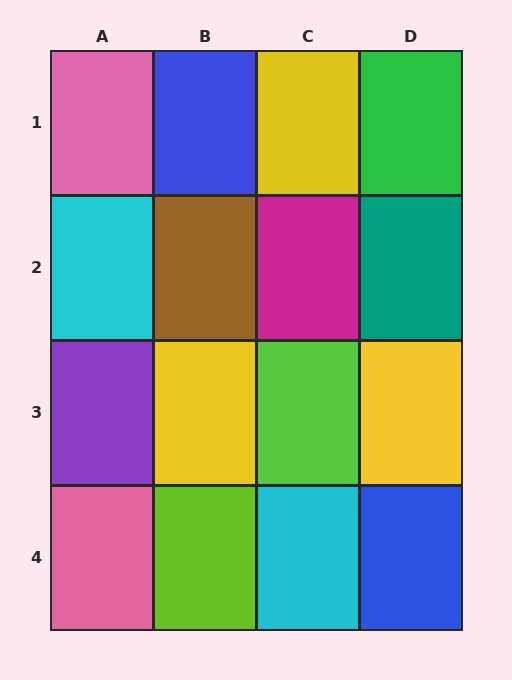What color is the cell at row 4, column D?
Blue.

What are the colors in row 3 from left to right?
Purple, yellow, lime, yellow.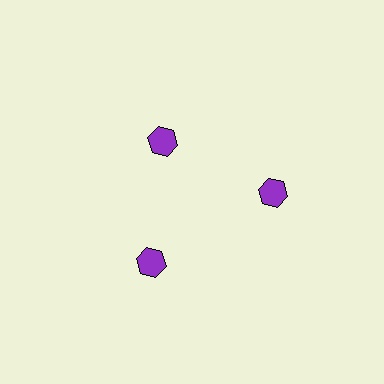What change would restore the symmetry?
The symmetry would be restored by moving it outward, back onto the ring so that all 3 hexagons sit at equal angles and equal distance from the center.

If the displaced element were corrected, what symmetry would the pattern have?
It would have 3-fold rotational symmetry — the pattern would map onto itself every 120 degrees.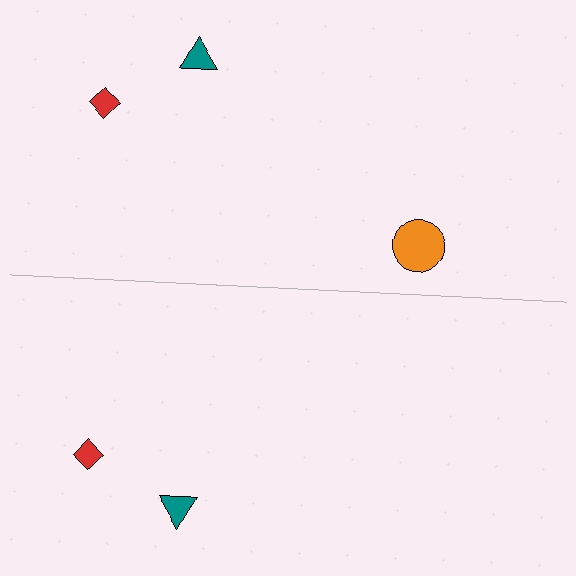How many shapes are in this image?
There are 5 shapes in this image.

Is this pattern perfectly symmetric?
No, the pattern is not perfectly symmetric. A orange circle is missing from the bottom side.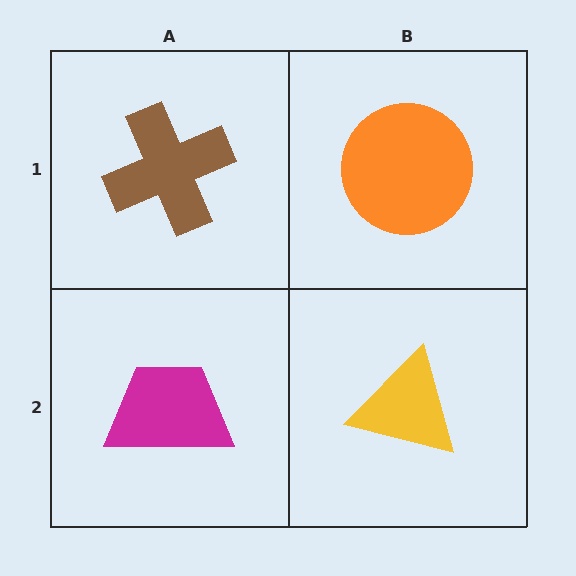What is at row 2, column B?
A yellow triangle.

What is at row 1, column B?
An orange circle.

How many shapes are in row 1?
2 shapes.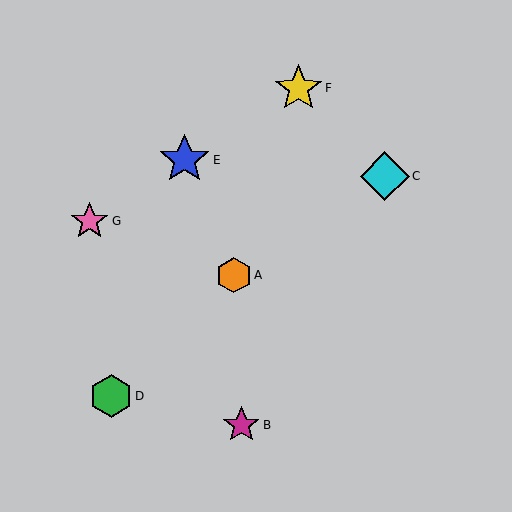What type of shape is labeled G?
Shape G is a pink star.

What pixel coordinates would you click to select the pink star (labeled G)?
Click at (90, 221) to select the pink star G.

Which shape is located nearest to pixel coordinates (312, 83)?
The yellow star (labeled F) at (298, 88) is nearest to that location.